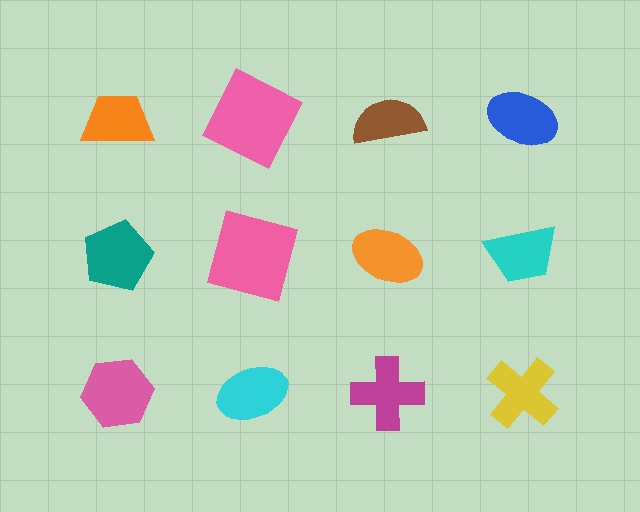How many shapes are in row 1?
4 shapes.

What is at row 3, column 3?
A magenta cross.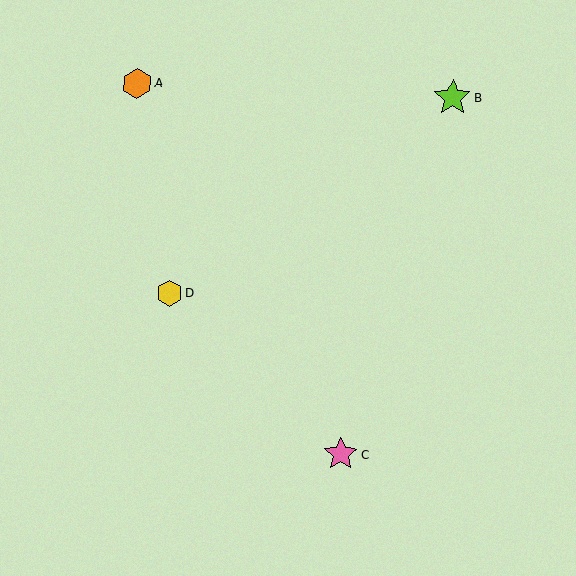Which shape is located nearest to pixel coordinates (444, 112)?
The lime star (labeled B) at (453, 98) is nearest to that location.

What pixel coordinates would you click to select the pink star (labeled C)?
Click at (341, 454) to select the pink star C.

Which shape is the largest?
The lime star (labeled B) is the largest.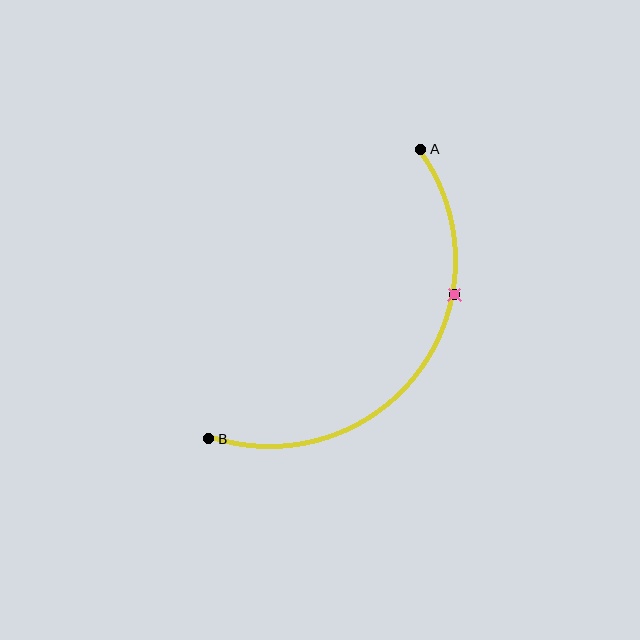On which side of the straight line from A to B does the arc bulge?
The arc bulges below and to the right of the straight line connecting A and B.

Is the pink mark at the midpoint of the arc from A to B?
No. The pink mark lies on the arc but is closer to endpoint A. The arc midpoint would be at the point on the curve equidistant along the arc from both A and B.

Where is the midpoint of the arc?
The arc midpoint is the point on the curve farthest from the straight line joining A and B. It sits below and to the right of that line.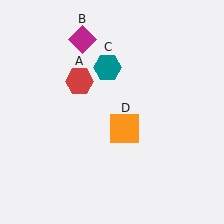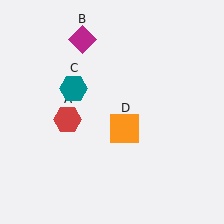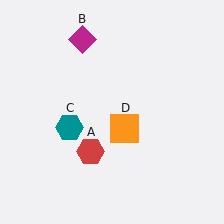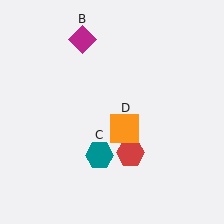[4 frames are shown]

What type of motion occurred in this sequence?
The red hexagon (object A), teal hexagon (object C) rotated counterclockwise around the center of the scene.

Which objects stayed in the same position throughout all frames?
Magenta diamond (object B) and orange square (object D) remained stationary.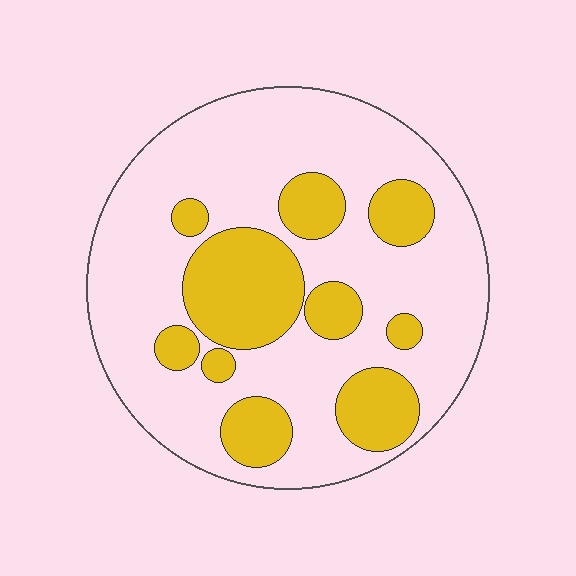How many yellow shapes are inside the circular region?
10.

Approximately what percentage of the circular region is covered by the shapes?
Approximately 30%.